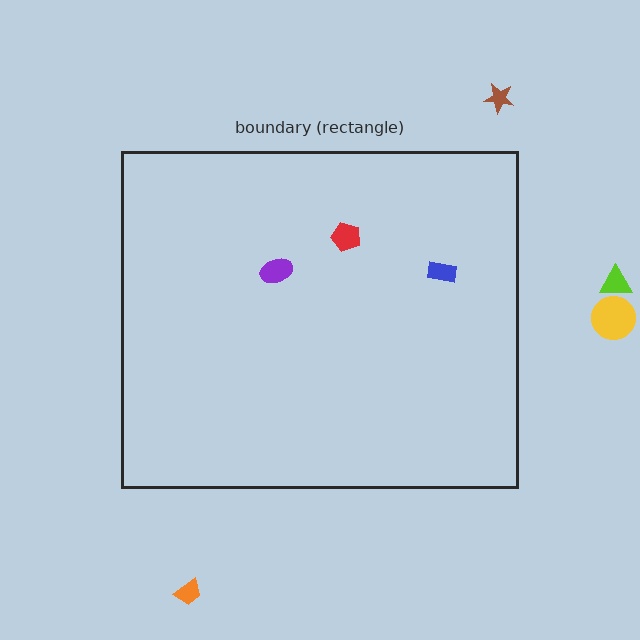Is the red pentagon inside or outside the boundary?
Inside.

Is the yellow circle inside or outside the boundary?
Outside.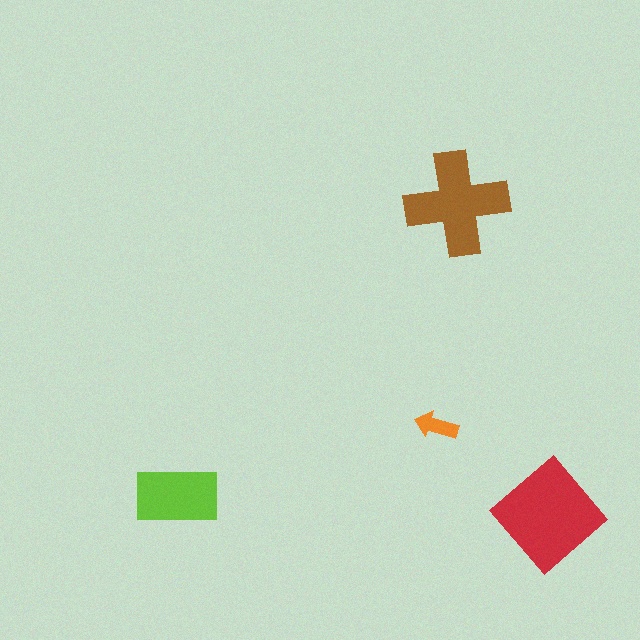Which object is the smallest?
The orange arrow.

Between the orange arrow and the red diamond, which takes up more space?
The red diamond.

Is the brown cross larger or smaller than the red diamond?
Smaller.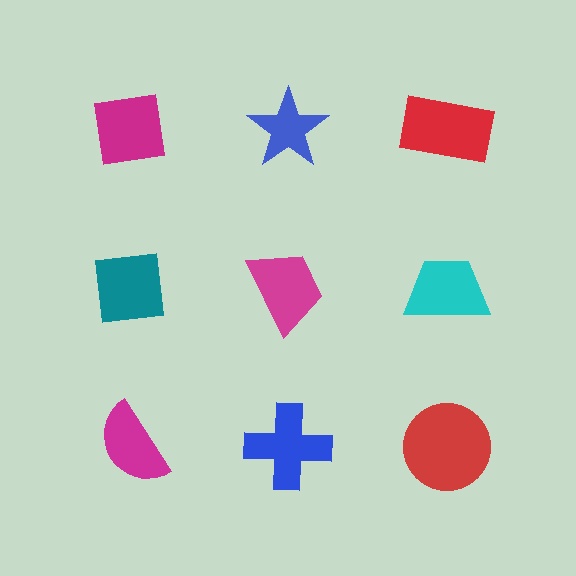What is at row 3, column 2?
A blue cross.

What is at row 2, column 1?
A teal square.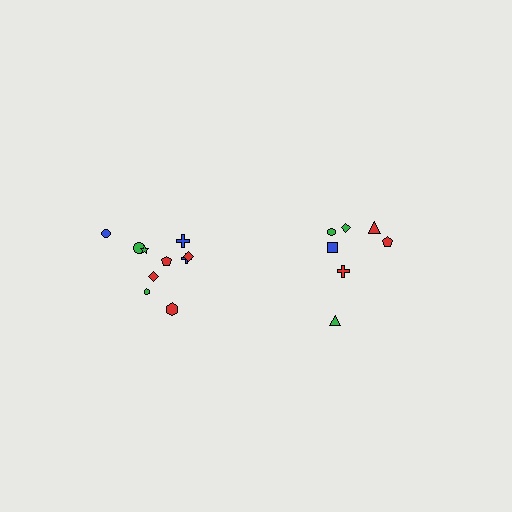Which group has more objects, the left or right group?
The left group.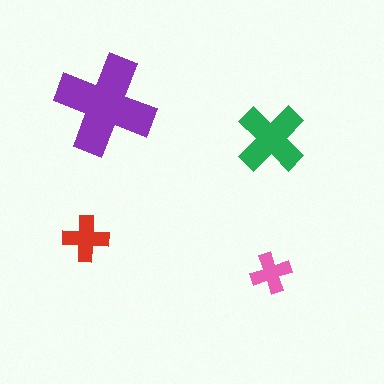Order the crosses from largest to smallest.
the purple one, the green one, the red one, the pink one.